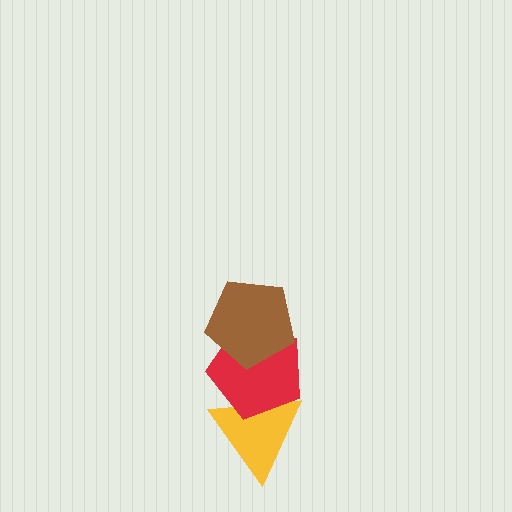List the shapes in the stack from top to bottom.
From top to bottom: the brown pentagon, the red pentagon, the yellow triangle.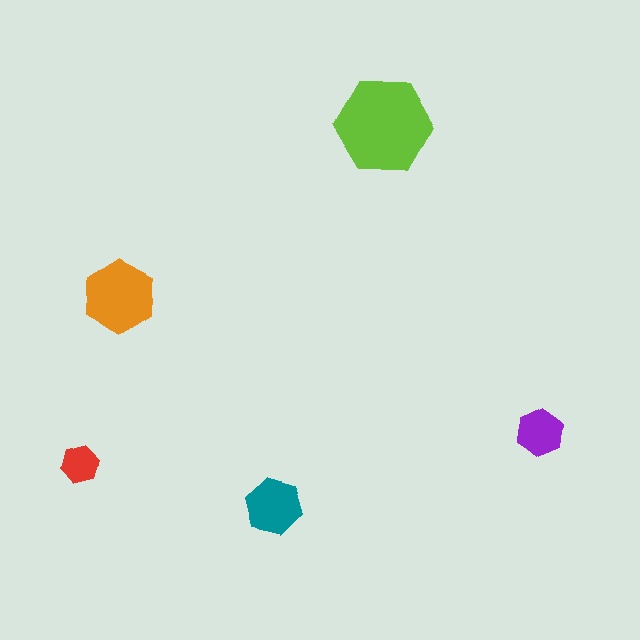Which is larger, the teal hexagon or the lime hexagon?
The lime one.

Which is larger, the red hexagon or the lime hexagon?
The lime one.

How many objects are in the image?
There are 5 objects in the image.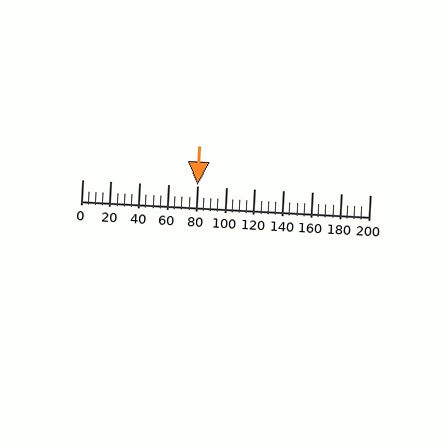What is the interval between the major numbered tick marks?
The major tick marks are spaced 20 units apart.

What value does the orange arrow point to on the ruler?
The orange arrow points to approximately 80.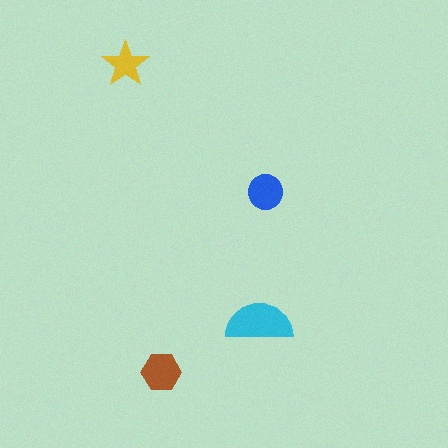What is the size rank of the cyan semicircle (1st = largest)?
1st.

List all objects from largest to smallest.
The cyan semicircle, the brown hexagon, the blue circle, the yellow star.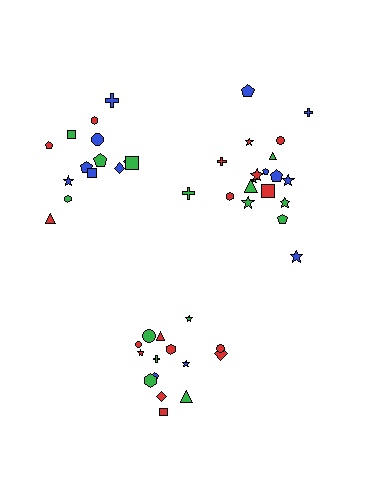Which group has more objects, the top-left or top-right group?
The top-right group.